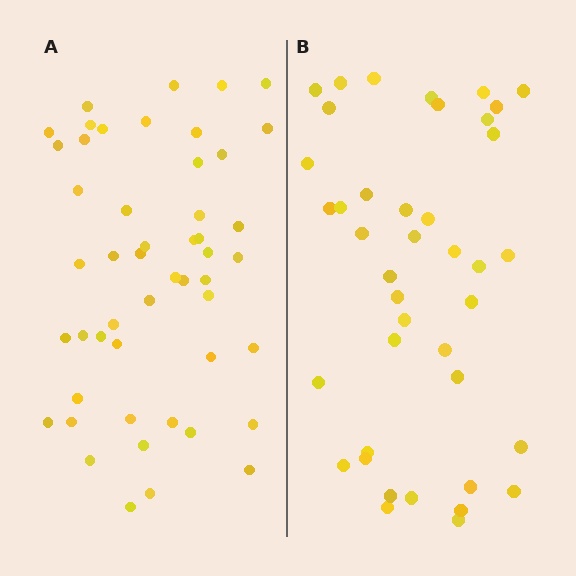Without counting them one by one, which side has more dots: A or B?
Region A (the left region) has more dots.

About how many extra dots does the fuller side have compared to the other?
Region A has roughly 8 or so more dots than region B.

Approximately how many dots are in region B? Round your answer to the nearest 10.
About 40 dots. (The exact count is 41, which rounds to 40.)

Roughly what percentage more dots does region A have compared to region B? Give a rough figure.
About 20% more.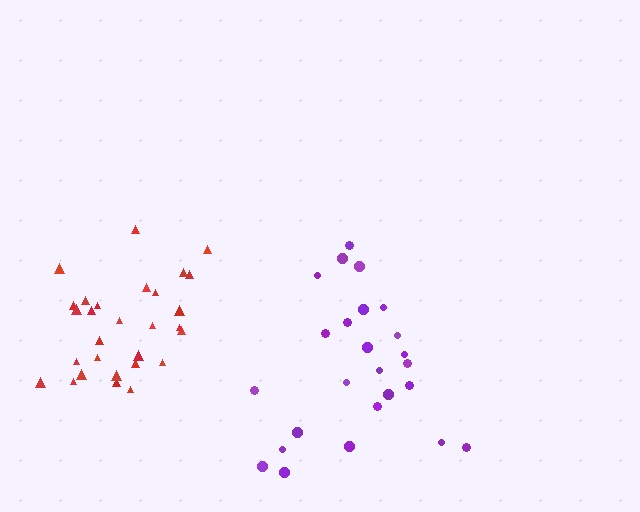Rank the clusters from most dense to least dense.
red, purple.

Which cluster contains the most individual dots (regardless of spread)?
Red (29).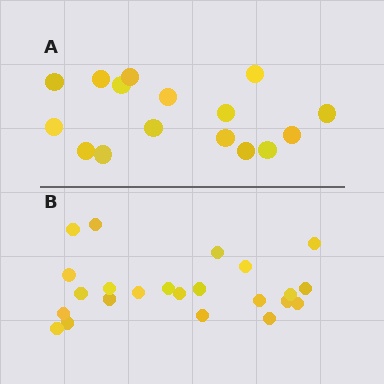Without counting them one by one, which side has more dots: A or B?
Region B (the bottom region) has more dots.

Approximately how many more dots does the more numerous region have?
Region B has roughly 8 or so more dots than region A.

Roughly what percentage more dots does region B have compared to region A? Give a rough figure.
About 45% more.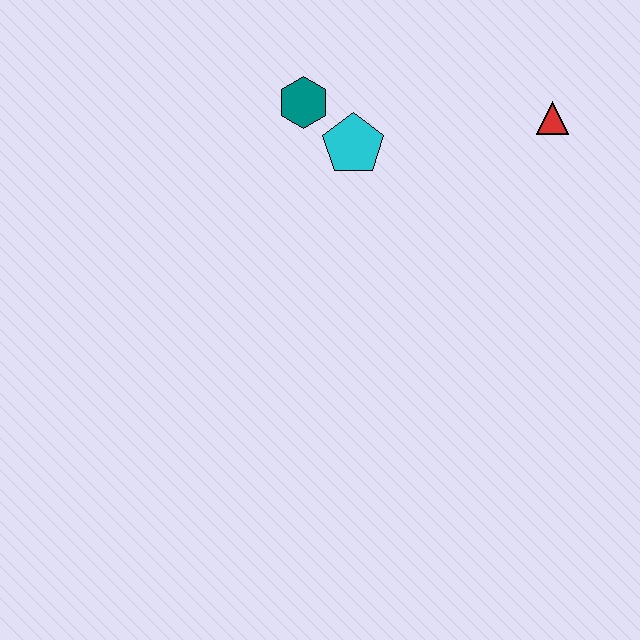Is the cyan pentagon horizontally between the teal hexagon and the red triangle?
Yes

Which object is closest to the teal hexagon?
The cyan pentagon is closest to the teal hexagon.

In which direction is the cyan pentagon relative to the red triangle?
The cyan pentagon is to the left of the red triangle.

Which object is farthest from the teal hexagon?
The red triangle is farthest from the teal hexagon.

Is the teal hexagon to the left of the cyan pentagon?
Yes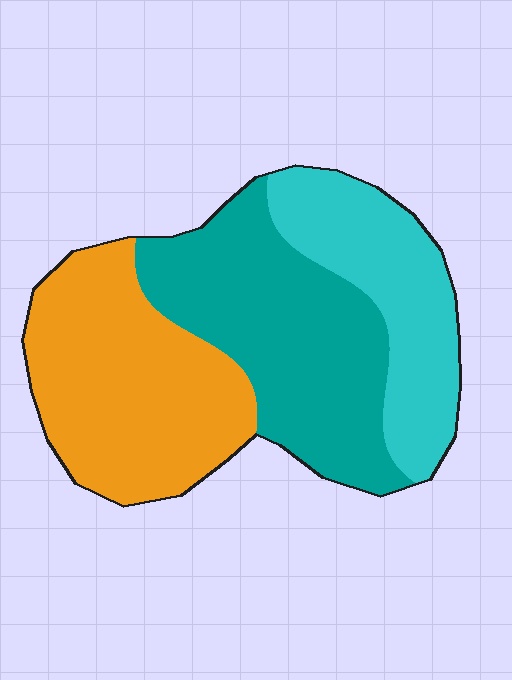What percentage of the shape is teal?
Teal covers around 40% of the shape.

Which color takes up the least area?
Cyan, at roughly 25%.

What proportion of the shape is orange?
Orange takes up about three eighths (3/8) of the shape.